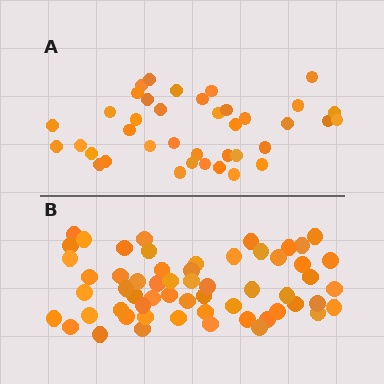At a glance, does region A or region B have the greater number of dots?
Region B (the bottom region) has more dots.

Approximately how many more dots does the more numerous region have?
Region B has approximately 20 more dots than region A.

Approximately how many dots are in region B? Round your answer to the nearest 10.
About 60 dots. (The exact count is 58, which rounds to 60.)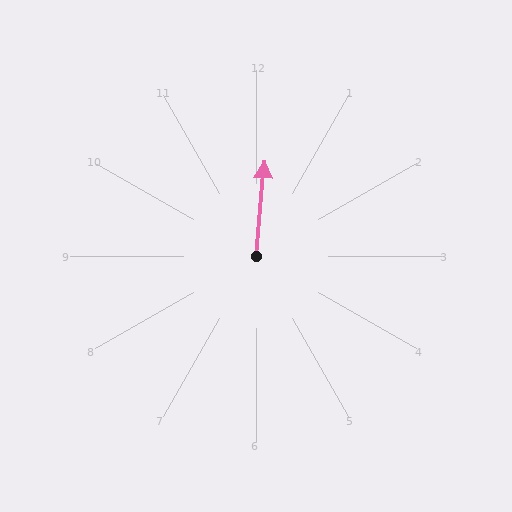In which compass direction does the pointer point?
North.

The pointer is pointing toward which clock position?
Roughly 12 o'clock.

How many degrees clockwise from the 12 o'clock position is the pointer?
Approximately 5 degrees.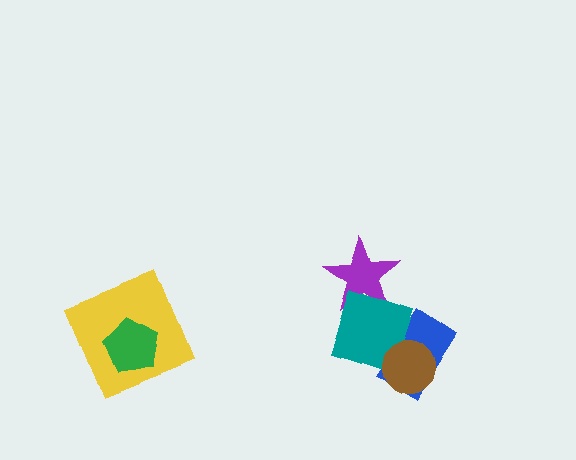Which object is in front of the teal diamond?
The brown circle is in front of the teal diamond.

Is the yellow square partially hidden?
Yes, it is partially covered by another shape.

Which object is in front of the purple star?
The teal diamond is in front of the purple star.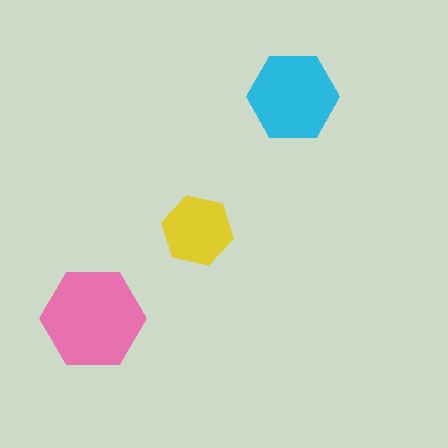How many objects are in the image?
There are 3 objects in the image.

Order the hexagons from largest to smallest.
the pink one, the cyan one, the yellow one.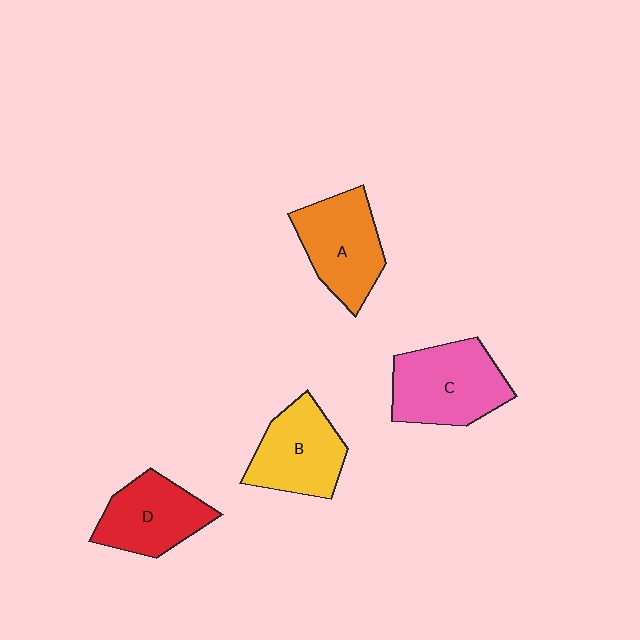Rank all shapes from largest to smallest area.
From largest to smallest: C (pink), A (orange), B (yellow), D (red).